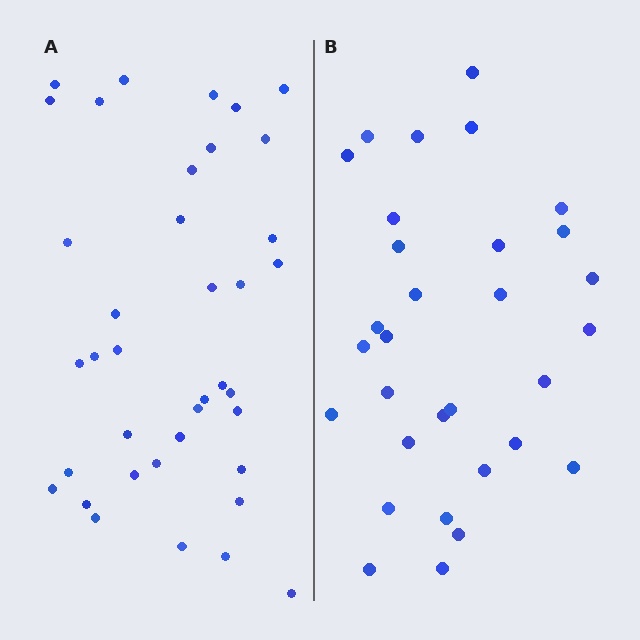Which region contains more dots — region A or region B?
Region A (the left region) has more dots.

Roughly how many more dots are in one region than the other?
Region A has roughly 8 or so more dots than region B.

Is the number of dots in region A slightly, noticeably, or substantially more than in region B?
Region A has only slightly more — the two regions are fairly close. The ratio is roughly 1.2 to 1.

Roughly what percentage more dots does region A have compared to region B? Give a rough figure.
About 25% more.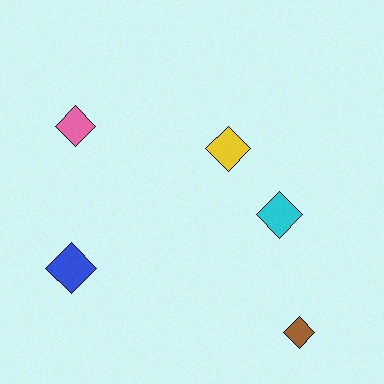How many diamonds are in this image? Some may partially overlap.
There are 5 diamonds.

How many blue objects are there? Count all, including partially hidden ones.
There is 1 blue object.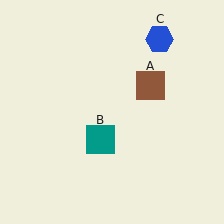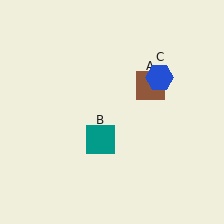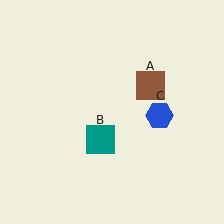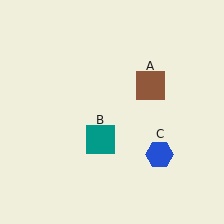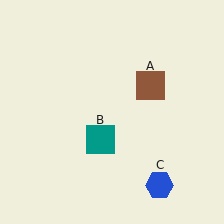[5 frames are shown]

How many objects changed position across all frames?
1 object changed position: blue hexagon (object C).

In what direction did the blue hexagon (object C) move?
The blue hexagon (object C) moved down.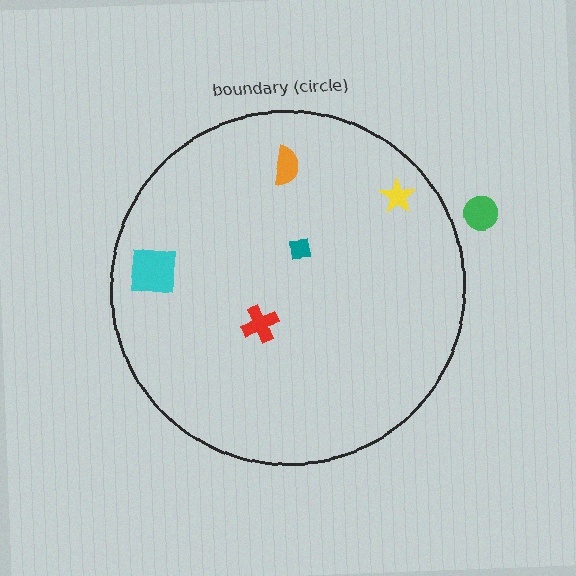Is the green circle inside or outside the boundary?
Outside.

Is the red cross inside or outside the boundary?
Inside.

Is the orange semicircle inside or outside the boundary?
Inside.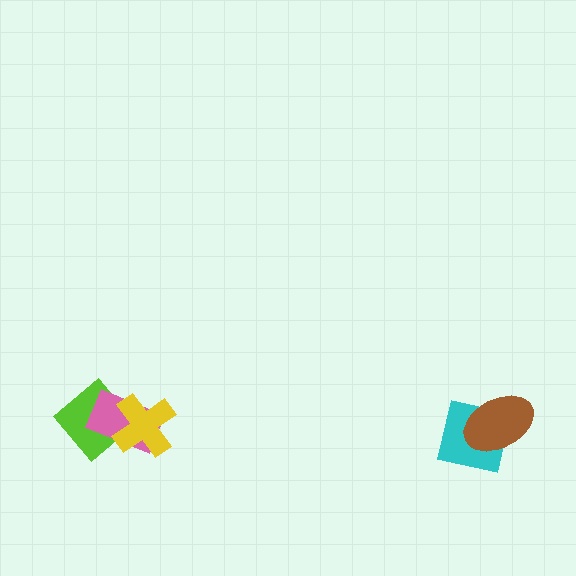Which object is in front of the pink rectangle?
The yellow cross is in front of the pink rectangle.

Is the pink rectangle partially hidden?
Yes, it is partially covered by another shape.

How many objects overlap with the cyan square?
1 object overlaps with the cyan square.